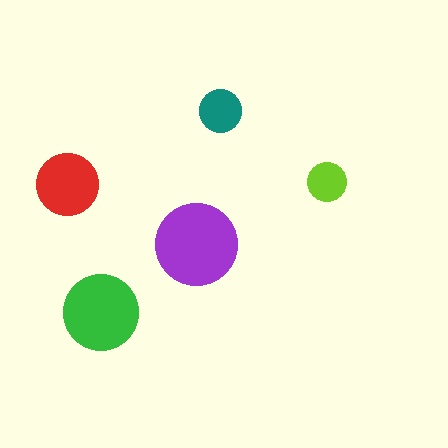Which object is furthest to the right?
The lime circle is rightmost.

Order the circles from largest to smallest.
the purple one, the green one, the red one, the teal one, the lime one.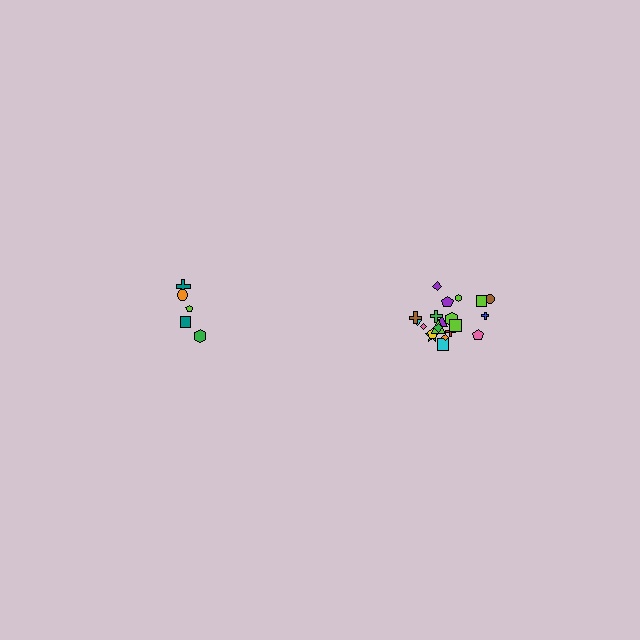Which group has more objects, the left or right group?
The right group.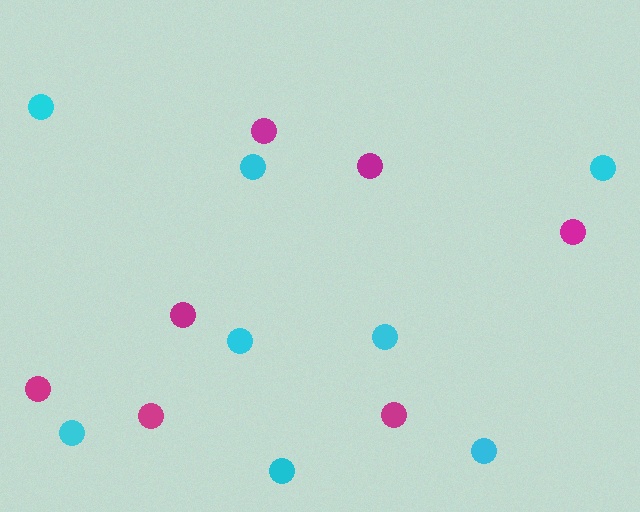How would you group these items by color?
There are 2 groups: one group of magenta circles (7) and one group of cyan circles (8).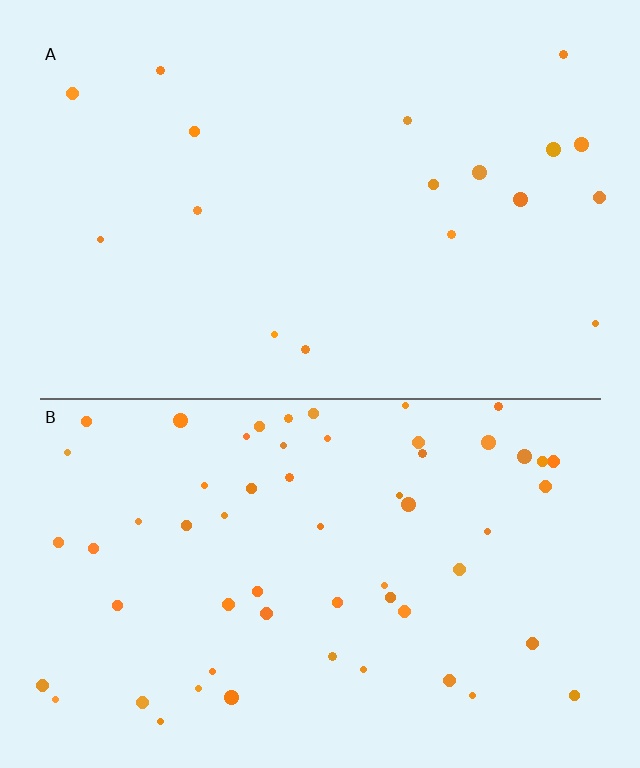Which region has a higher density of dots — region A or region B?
B (the bottom).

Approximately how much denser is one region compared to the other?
Approximately 3.4× — region B over region A.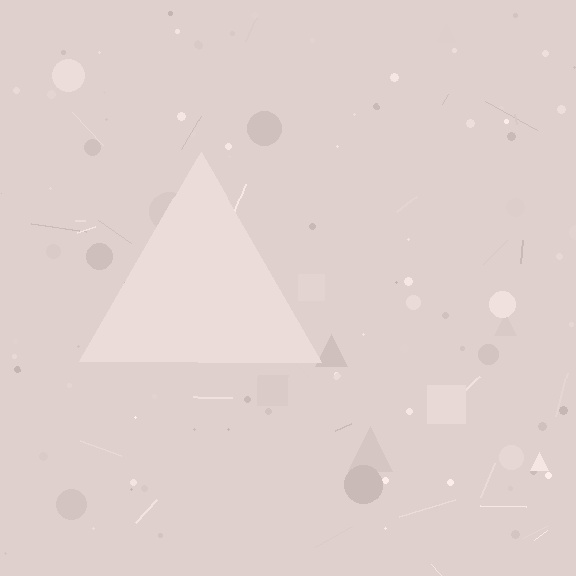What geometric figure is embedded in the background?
A triangle is embedded in the background.